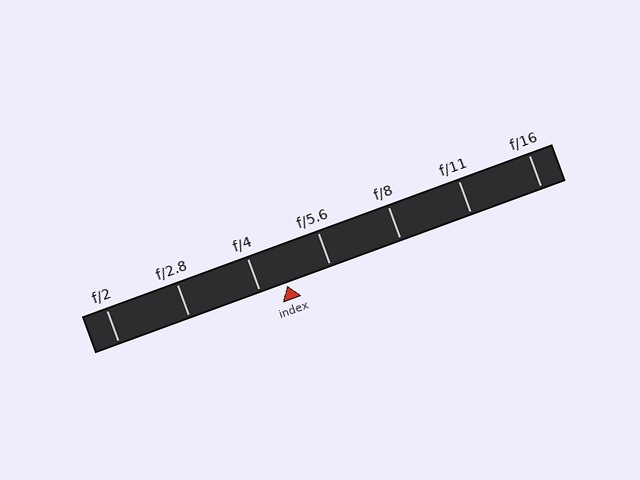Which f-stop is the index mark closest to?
The index mark is closest to f/4.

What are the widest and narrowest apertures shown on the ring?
The widest aperture shown is f/2 and the narrowest is f/16.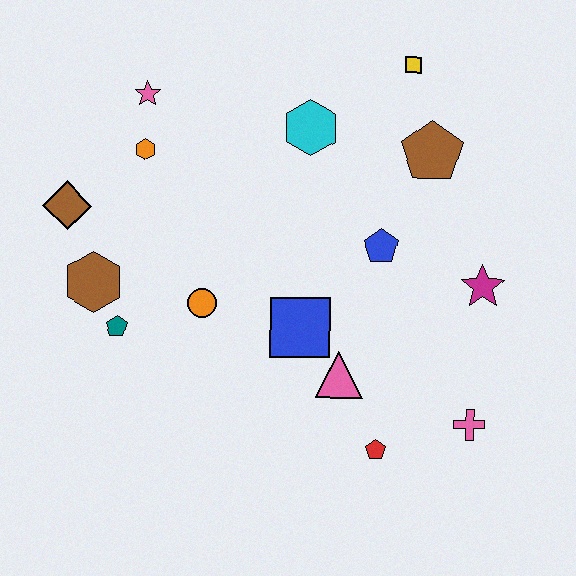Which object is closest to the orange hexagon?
The pink star is closest to the orange hexagon.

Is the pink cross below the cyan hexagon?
Yes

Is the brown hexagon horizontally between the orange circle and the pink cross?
No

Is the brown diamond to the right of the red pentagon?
No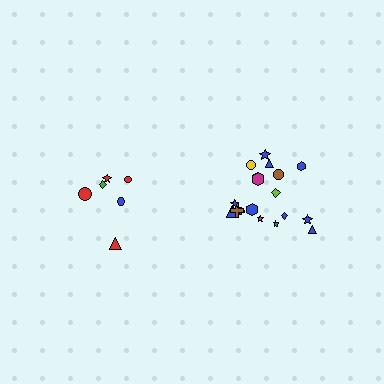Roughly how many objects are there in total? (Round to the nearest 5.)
Roughly 25 objects in total.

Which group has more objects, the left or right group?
The right group.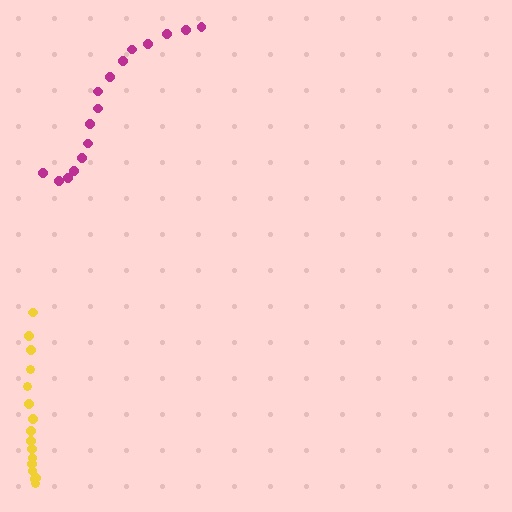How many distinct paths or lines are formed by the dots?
There are 2 distinct paths.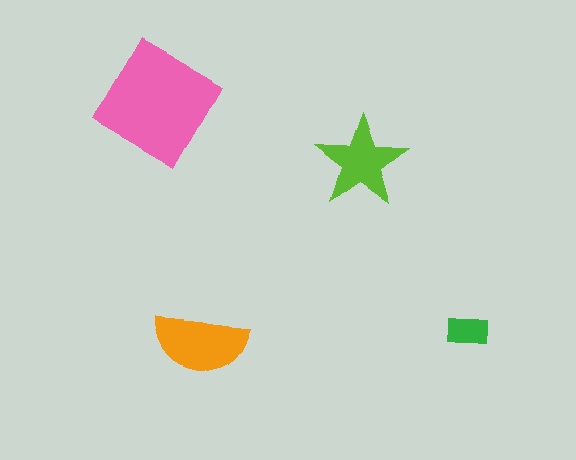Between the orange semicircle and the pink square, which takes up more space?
The pink square.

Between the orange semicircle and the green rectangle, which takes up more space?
The orange semicircle.